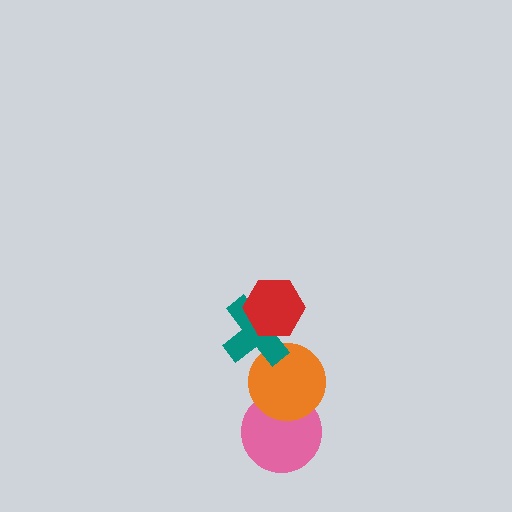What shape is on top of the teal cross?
The red hexagon is on top of the teal cross.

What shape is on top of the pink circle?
The orange circle is on top of the pink circle.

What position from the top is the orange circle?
The orange circle is 3rd from the top.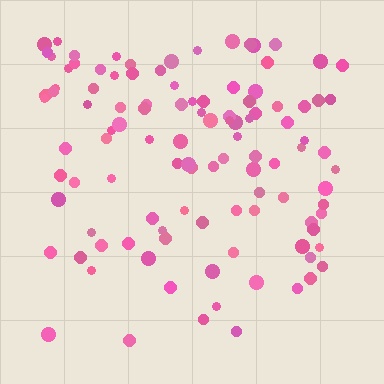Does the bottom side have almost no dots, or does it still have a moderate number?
Still a moderate number, just noticeably fewer than the top.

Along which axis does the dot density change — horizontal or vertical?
Vertical.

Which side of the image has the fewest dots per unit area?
The bottom.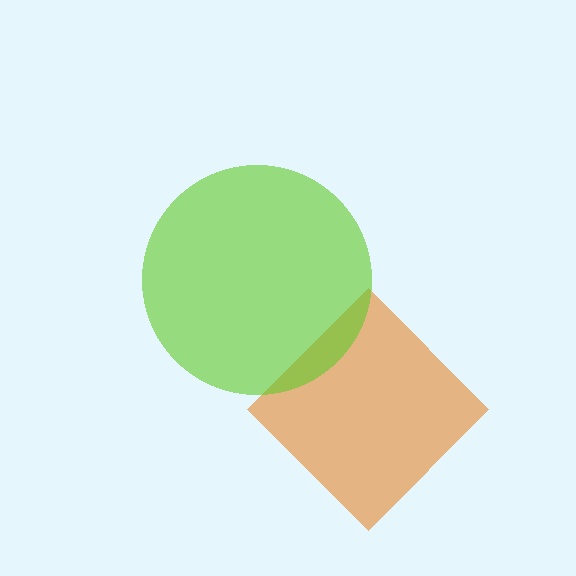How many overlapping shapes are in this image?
There are 2 overlapping shapes in the image.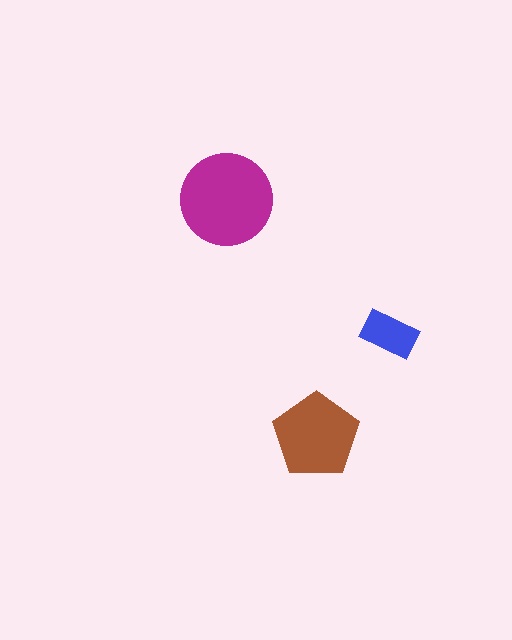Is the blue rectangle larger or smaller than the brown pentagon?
Smaller.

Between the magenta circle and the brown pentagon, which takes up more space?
The magenta circle.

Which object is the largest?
The magenta circle.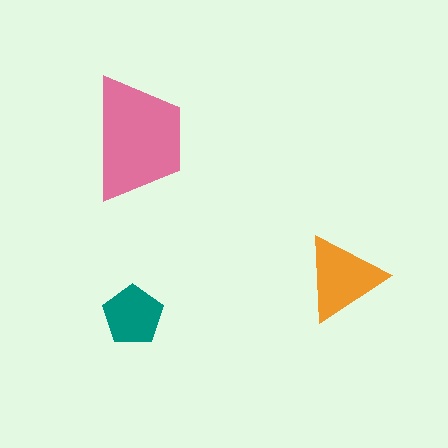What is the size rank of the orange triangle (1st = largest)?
2nd.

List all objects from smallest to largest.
The teal pentagon, the orange triangle, the pink trapezoid.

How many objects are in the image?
There are 3 objects in the image.